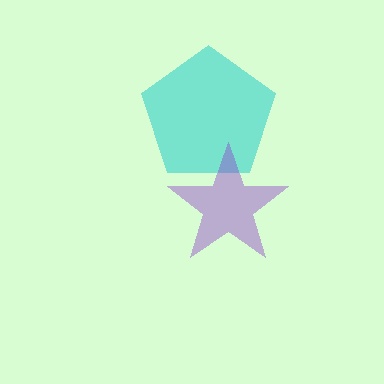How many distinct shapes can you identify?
There are 2 distinct shapes: a cyan pentagon, a purple star.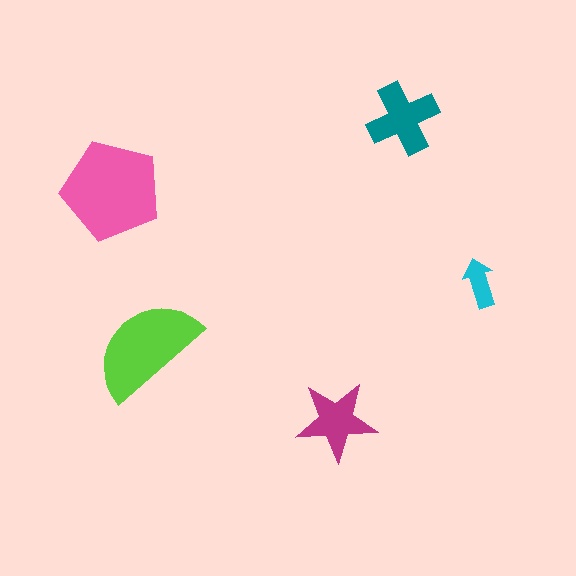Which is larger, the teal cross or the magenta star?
The teal cross.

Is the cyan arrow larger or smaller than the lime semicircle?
Smaller.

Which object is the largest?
The pink pentagon.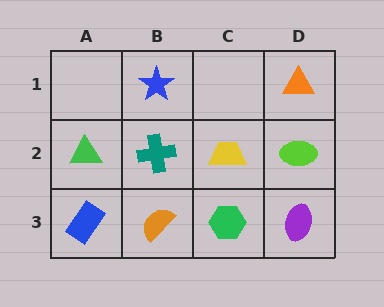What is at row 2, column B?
A teal cross.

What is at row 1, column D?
An orange triangle.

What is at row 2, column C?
A yellow trapezoid.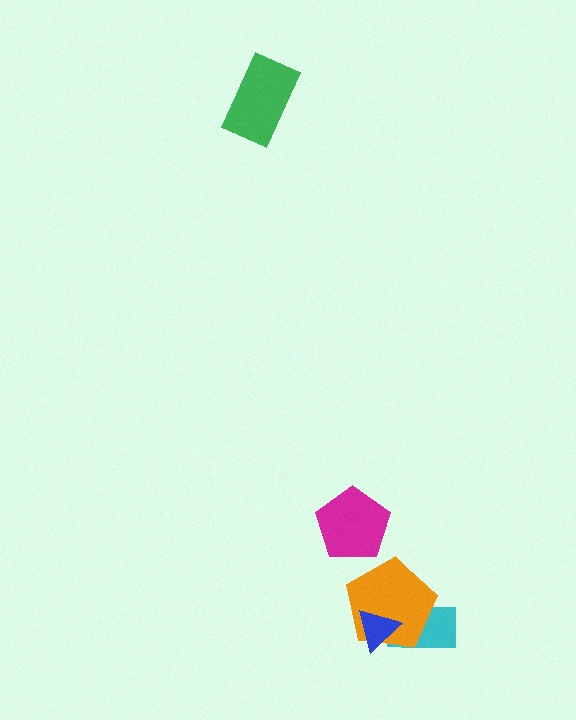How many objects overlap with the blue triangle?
2 objects overlap with the blue triangle.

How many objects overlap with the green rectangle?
0 objects overlap with the green rectangle.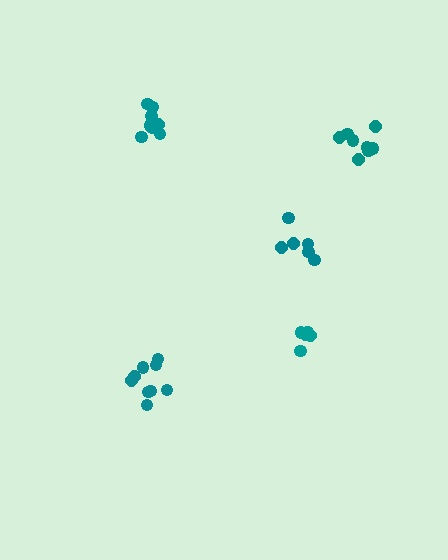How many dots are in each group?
Group 1: 9 dots, Group 2: 8 dots, Group 3: 8 dots, Group 4: 5 dots, Group 5: 6 dots (36 total).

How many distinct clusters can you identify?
There are 5 distinct clusters.